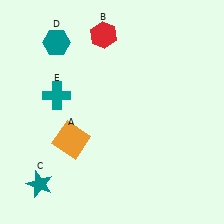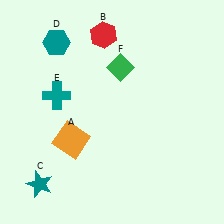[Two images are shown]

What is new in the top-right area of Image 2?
A green diamond (F) was added in the top-right area of Image 2.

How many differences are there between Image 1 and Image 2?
There is 1 difference between the two images.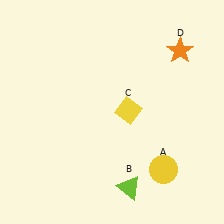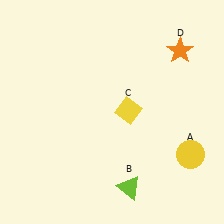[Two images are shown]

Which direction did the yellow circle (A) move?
The yellow circle (A) moved right.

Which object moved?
The yellow circle (A) moved right.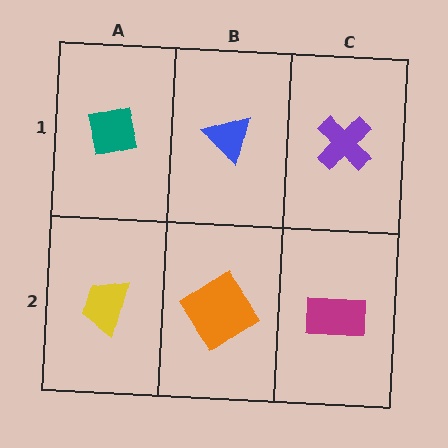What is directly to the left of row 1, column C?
A blue triangle.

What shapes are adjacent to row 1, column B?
An orange diamond (row 2, column B), a teal square (row 1, column A), a purple cross (row 1, column C).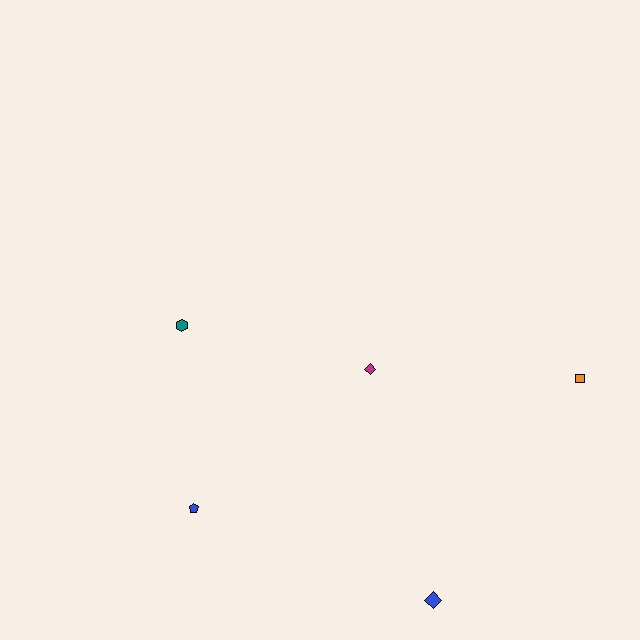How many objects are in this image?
There are 5 objects.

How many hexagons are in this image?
There is 1 hexagon.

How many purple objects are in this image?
There are no purple objects.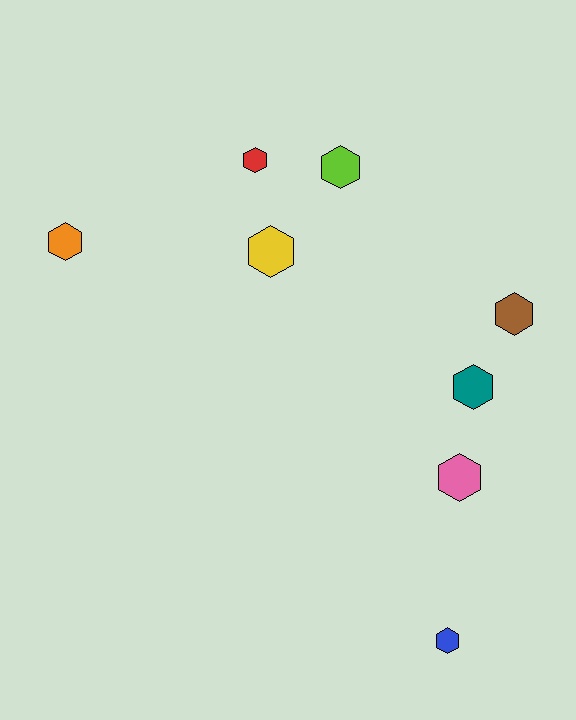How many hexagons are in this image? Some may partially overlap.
There are 8 hexagons.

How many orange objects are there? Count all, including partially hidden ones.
There is 1 orange object.